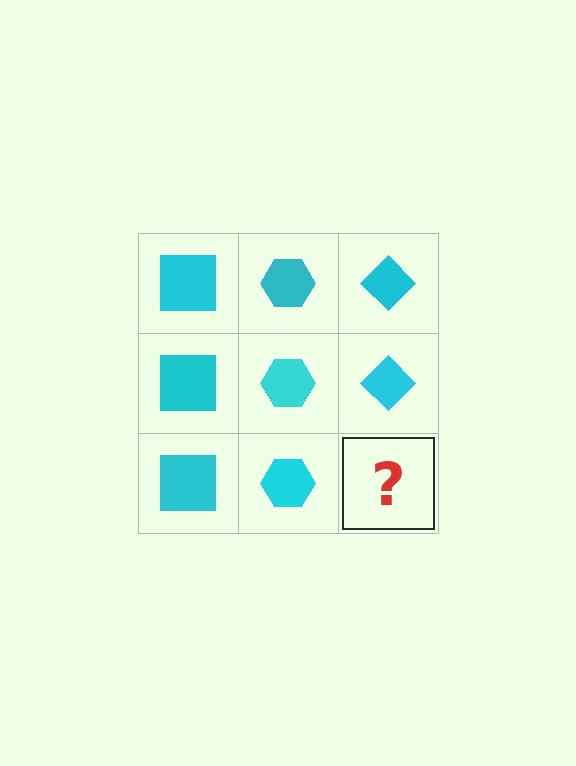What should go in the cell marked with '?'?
The missing cell should contain a cyan diamond.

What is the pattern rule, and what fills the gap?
The rule is that each column has a consistent shape. The gap should be filled with a cyan diamond.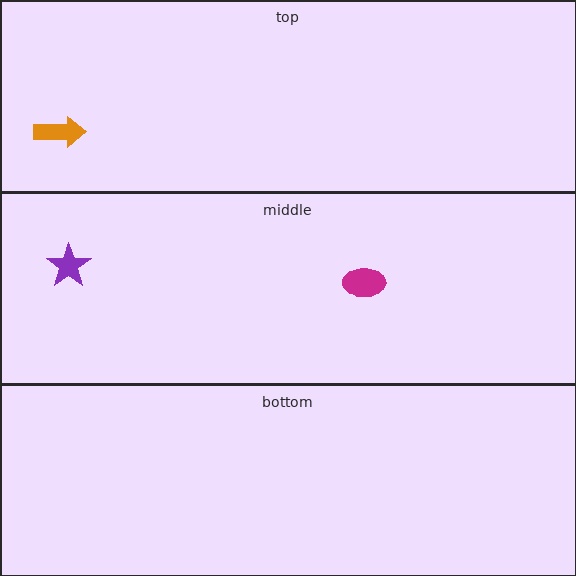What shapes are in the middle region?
The magenta ellipse, the purple star.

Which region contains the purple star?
The middle region.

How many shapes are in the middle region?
2.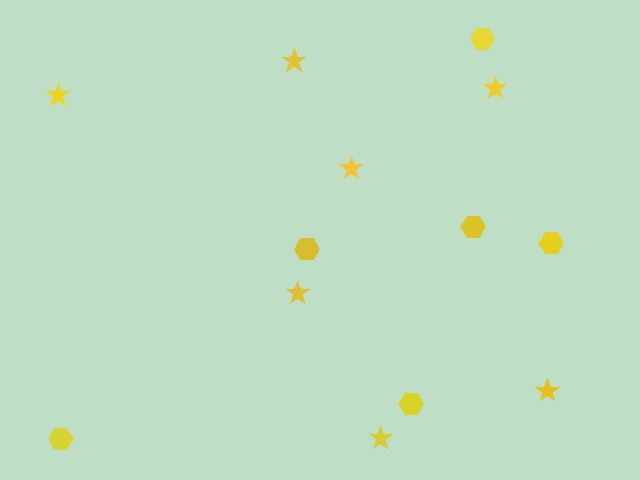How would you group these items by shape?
There are 2 groups: one group of hexagons (6) and one group of stars (7).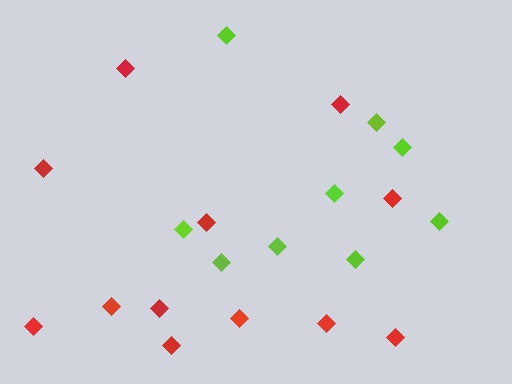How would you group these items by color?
There are 2 groups: one group of red diamonds (12) and one group of lime diamonds (9).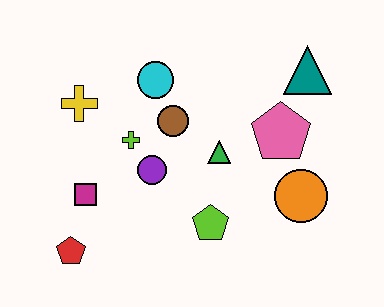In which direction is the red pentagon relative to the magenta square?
The red pentagon is below the magenta square.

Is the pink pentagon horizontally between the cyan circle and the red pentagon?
No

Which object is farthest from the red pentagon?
The teal triangle is farthest from the red pentagon.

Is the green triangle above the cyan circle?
No